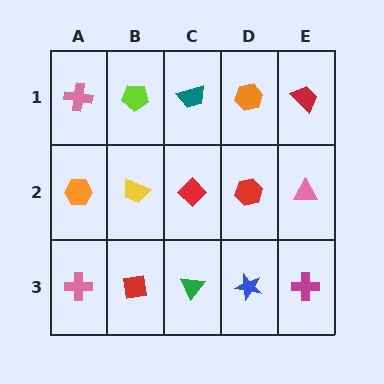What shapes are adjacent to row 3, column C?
A red diamond (row 2, column C), a red square (row 3, column B), a blue star (row 3, column D).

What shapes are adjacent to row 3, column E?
A pink triangle (row 2, column E), a blue star (row 3, column D).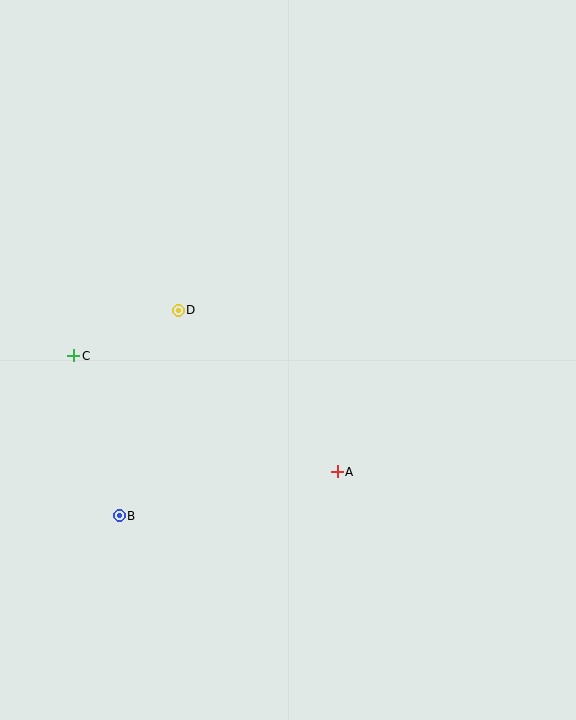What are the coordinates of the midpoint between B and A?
The midpoint between B and A is at (228, 494).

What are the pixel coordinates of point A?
Point A is at (337, 472).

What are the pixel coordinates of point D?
Point D is at (178, 310).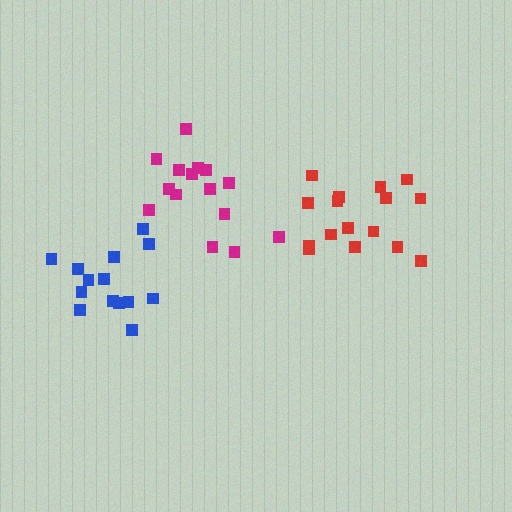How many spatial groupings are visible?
There are 3 spatial groupings.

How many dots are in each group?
Group 1: 15 dots, Group 2: 14 dots, Group 3: 16 dots (45 total).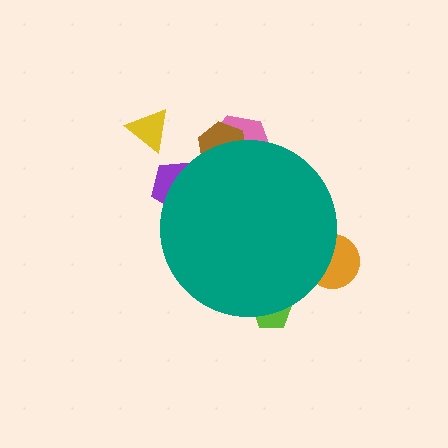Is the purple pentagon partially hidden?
Yes, the purple pentagon is partially hidden behind the teal circle.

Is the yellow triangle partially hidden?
No, the yellow triangle is fully visible.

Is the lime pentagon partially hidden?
Yes, the lime pentagon is partially hidden behind the teal circle.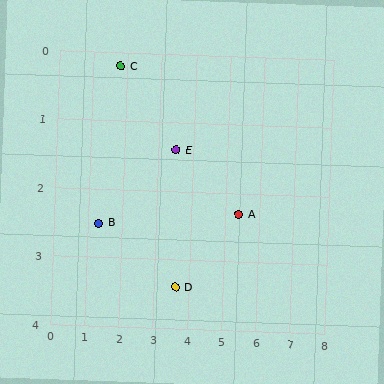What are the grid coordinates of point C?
Point C is at approximately (1.8, 0.2).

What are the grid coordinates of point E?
Point E is at approximately (3.5, 1.4).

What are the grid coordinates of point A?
Point A is at approximately (5.4, 2.3).